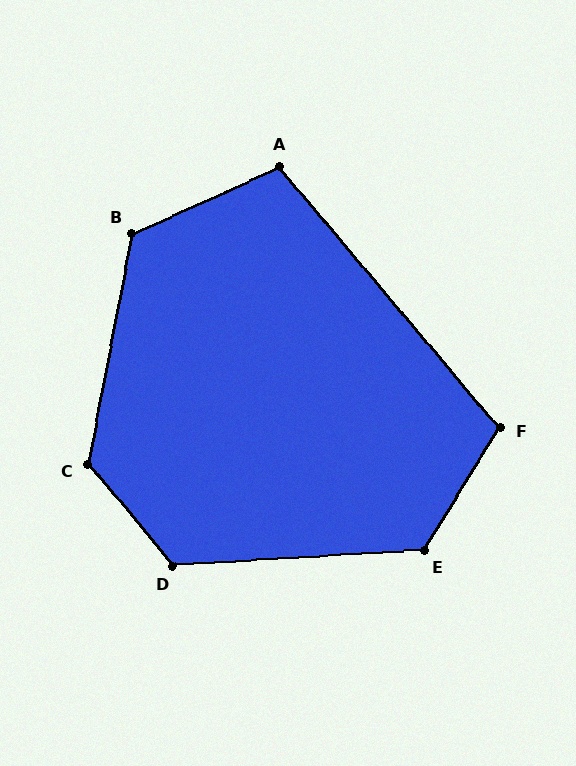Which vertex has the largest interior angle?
C, at approximately 129 degrees.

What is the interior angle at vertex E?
Approximately 125 degrees (obtuse).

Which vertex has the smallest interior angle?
A, at approximately 106 degrees.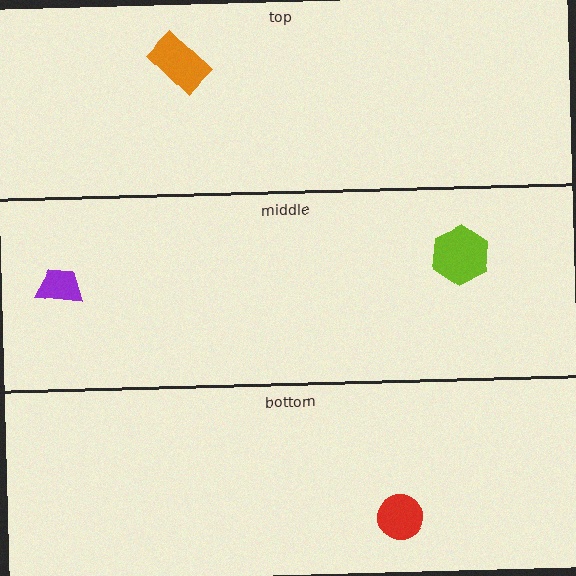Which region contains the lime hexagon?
The middle region.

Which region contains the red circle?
The bottom region.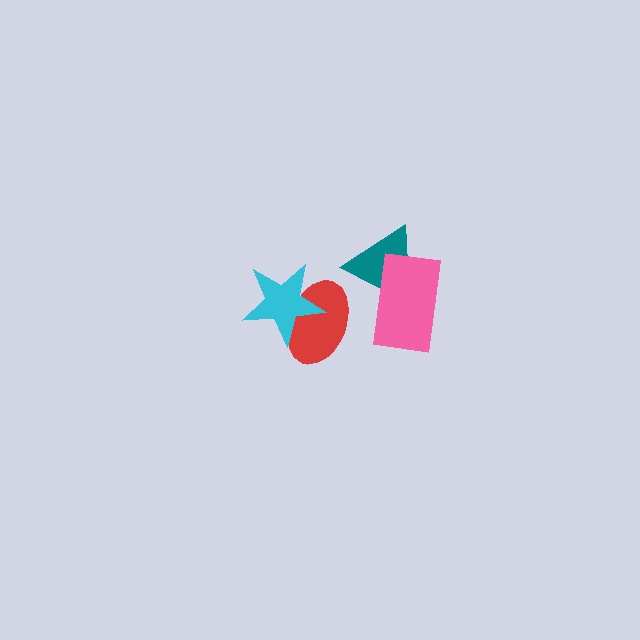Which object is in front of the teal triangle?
The pink rectangle is in front of the teal triangle.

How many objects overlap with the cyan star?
1 object overlaps with the cyan star.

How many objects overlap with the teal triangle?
1 object overlaps with the teal triangle.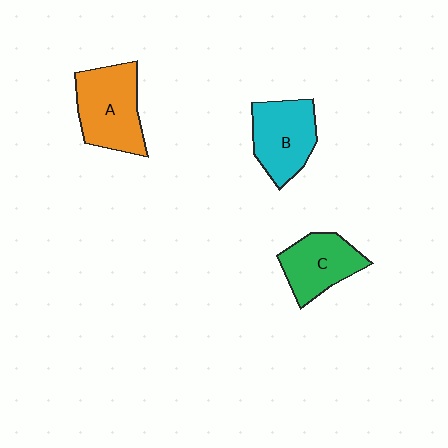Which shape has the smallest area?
Shape C (green).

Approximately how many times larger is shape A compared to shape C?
Approximately 1.3 times.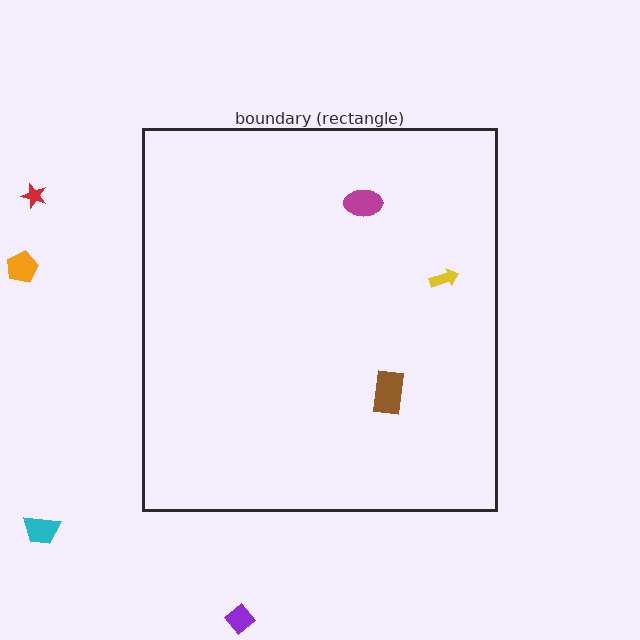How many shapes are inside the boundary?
3 inside, 4 outside.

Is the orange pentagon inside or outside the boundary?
Outside.